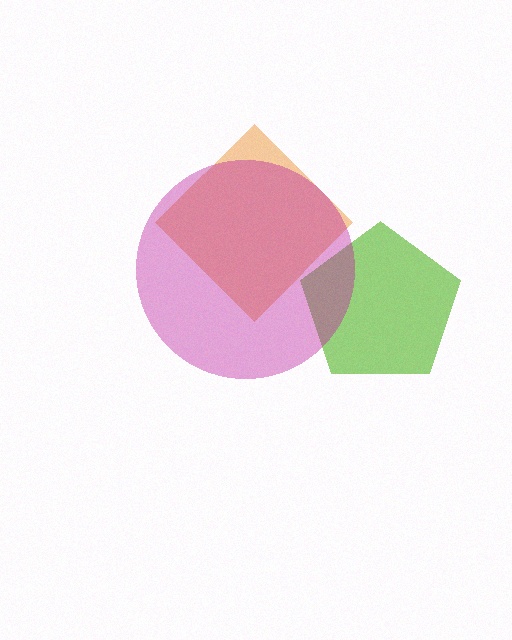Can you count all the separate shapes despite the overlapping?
Yes, there are 3 separate shapes.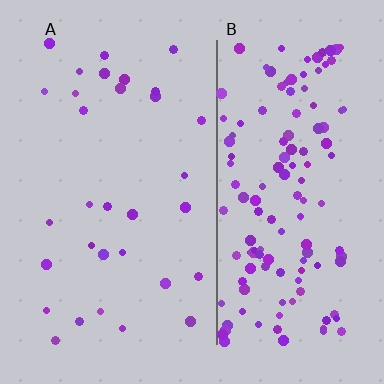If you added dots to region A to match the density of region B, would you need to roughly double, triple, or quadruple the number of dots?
Approximately quadruple.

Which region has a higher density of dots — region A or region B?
B (the right).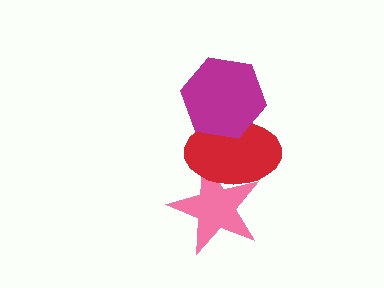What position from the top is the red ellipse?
The red ellipse is 2nd from the top.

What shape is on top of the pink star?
The red ellipse is on top of the pink star.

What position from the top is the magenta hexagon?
The magenta hexagon is 1st from the top.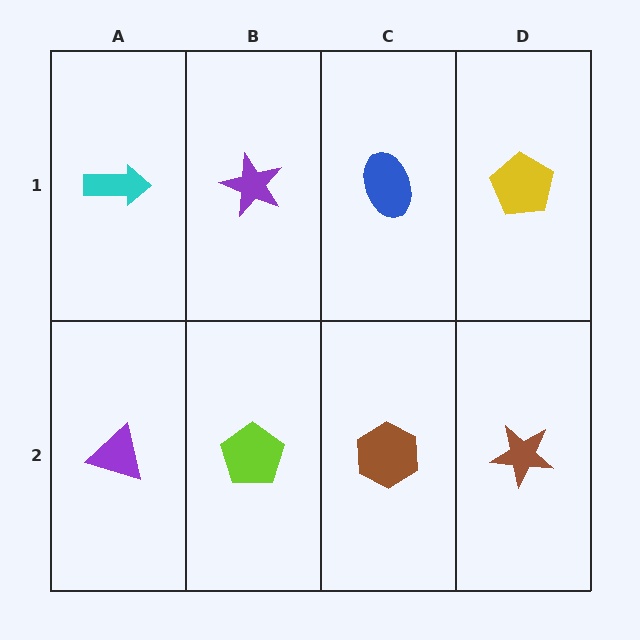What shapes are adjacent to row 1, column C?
A brown hexagon (row 2, column C), a purple star (row 1, column B), a yellow pentagon (row 1, column D).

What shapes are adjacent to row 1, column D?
A brown star (row 2, column D), a blue ellipse (row 1, column C).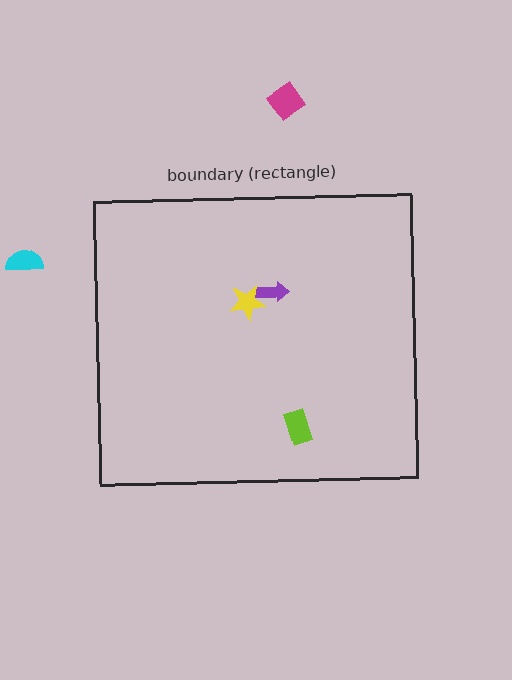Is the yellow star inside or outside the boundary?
Inside.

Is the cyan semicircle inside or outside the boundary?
Outside.